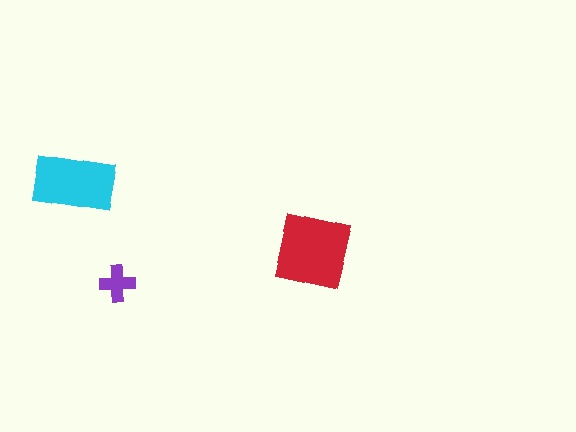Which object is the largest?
The red square.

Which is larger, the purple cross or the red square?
The red square.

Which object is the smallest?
The purple cross.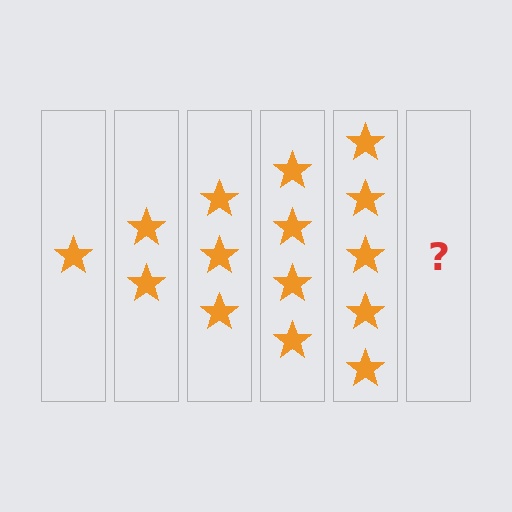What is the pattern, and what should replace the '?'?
The pattern is that each step adds one more star. The '?' should be 6 stars.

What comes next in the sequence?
The next element should be 6 stars.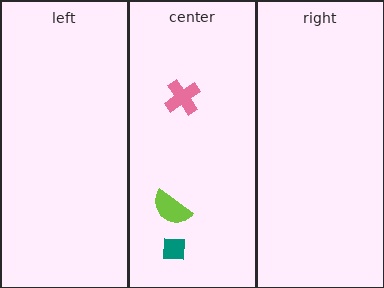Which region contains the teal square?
The center region.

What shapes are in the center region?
The pink cross, the lime semicircle, the teal square.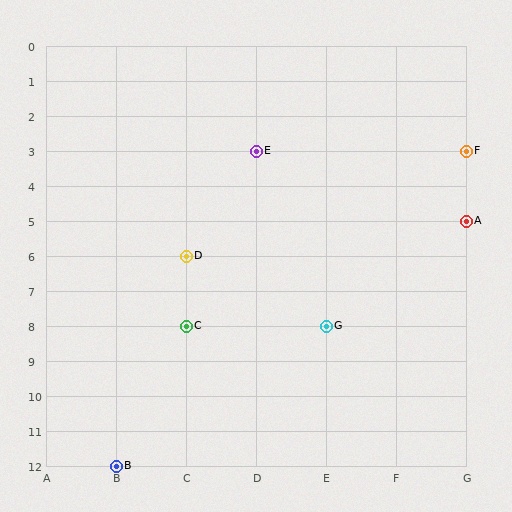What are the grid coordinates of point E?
Point E is at grid coordinates (D, 3).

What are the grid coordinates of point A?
Point A is at grid coordinates (G, 5).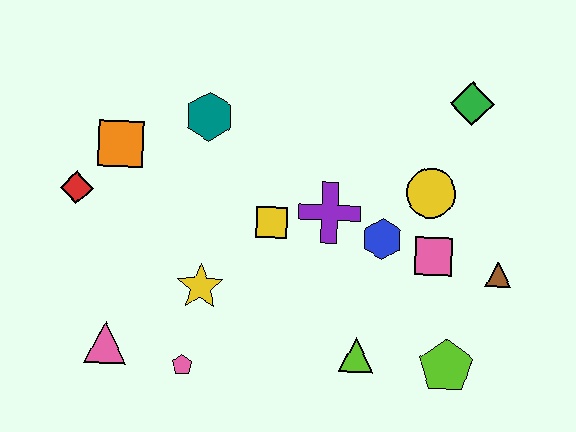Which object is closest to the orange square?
The red diamond is closest to the orange square.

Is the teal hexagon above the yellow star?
Yes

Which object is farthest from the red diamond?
The brown triangle is farthest from the red diamond.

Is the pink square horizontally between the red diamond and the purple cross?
No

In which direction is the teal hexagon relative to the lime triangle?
The teal hexagon is above the lime triangle.